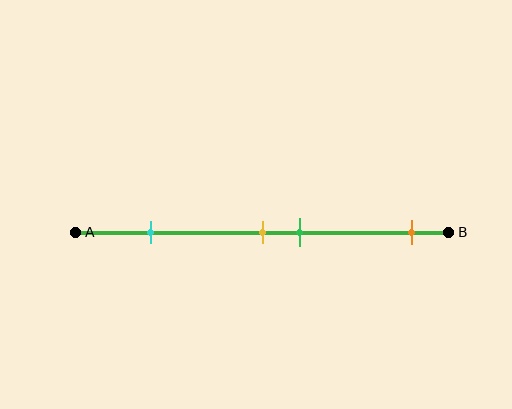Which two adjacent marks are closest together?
The yellow and green marks are the closest adjacent pair.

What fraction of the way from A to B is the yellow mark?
The yellow mark is approximately 50% (0.5) of the way from A to B.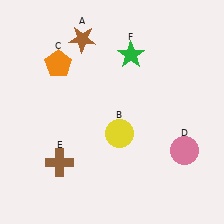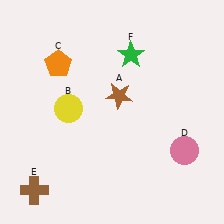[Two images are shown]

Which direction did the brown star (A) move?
The brown star (A) moved down.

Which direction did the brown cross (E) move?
The brown cross (E) moved down.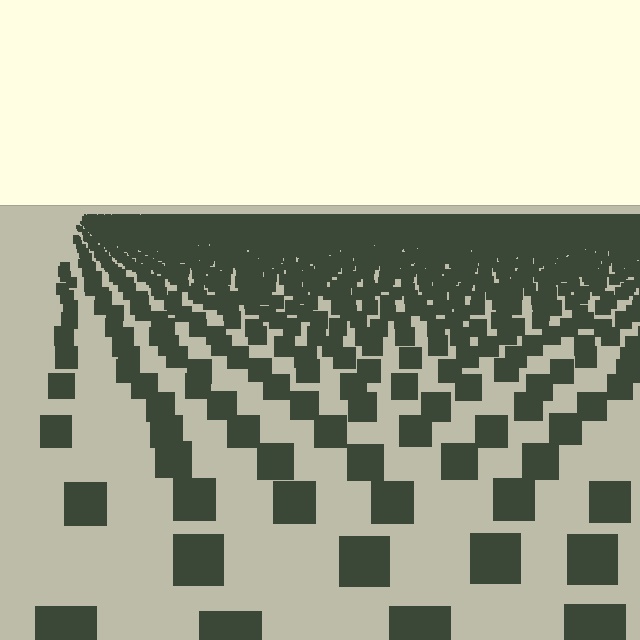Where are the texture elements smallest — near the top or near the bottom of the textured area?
Near the top.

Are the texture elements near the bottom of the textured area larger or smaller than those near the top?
Larger. Near the bottom, elements are closer to the viewer and appear at a bigger on-screen size.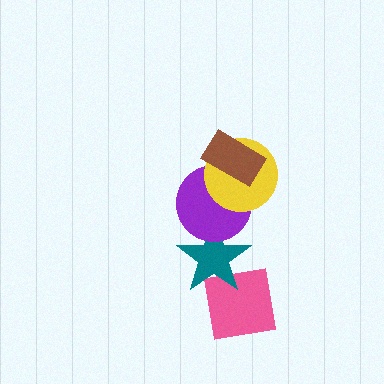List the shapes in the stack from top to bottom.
From top to bottom: the brown rectangle, the yellow circle, the purple circle, the teal star, the pink square.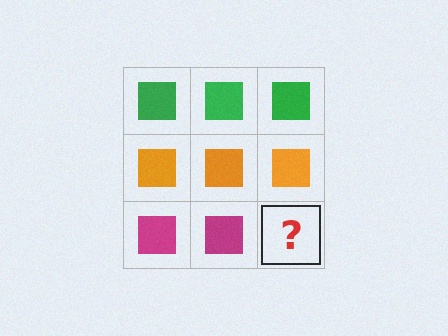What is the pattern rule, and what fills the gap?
The rule is that each row has a consistent color. The gap should be filled with a magenta square.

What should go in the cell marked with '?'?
The missing cell should contain a magenta square.